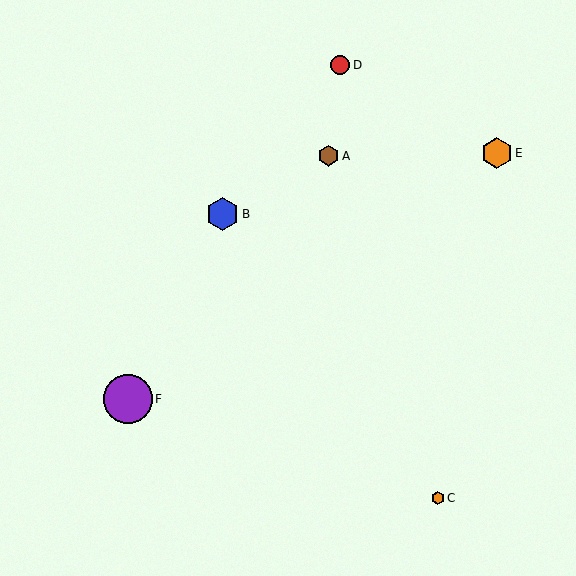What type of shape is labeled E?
Shape E is an orange hexagon.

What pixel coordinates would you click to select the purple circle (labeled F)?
Click at (128, 399) to select the purple circle F.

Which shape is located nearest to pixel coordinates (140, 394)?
The purple circle (labeled F) at (128, 399) is nearest to that location.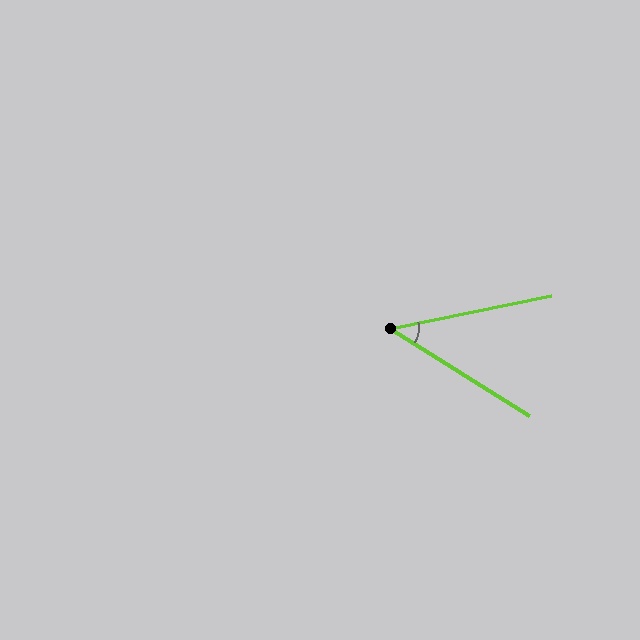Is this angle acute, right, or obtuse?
It is acute.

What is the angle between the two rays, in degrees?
Approximately 44 degrees.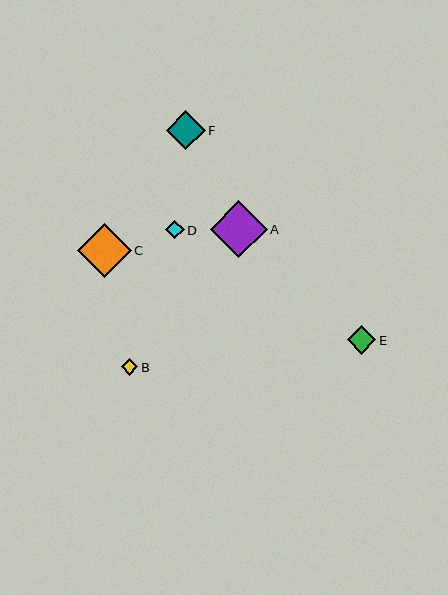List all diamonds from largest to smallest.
From largest to smallest: A, C, F, E, D, B.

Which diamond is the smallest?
Diamond B is the smallest with a size of approximately 17 pixels.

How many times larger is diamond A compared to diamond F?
Diamond A is approximately 1.5 times the size of diamond F.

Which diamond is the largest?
Diamond A is the largest with a size of approximately 57 pixels.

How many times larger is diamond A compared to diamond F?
Diamond A is approximately 1.5 times the size of diamond F.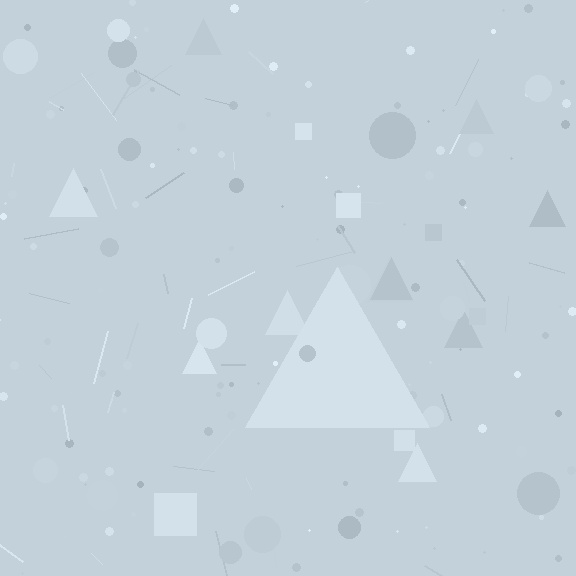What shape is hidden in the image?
A triangle is hidden in the image.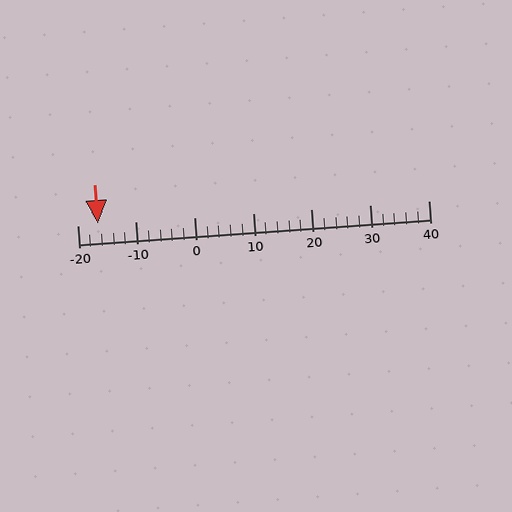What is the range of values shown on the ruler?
The ruler shows values from -20 to 40.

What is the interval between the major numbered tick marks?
The major tick marks are spaced 10 units apart.